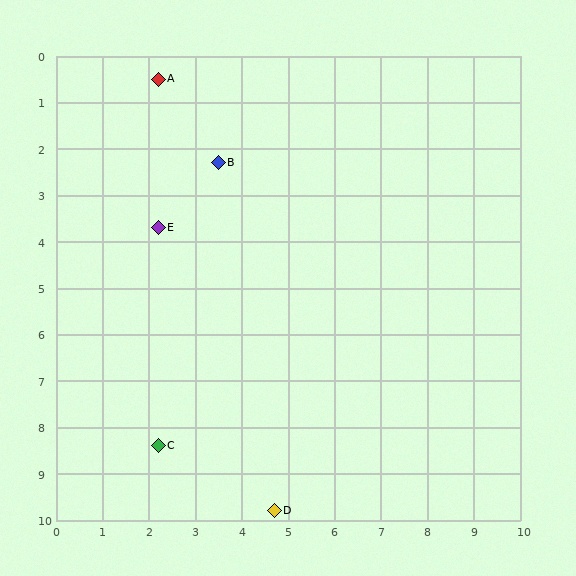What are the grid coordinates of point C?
Point C is at approximately (2.2, 8.4).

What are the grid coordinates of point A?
Point A is at approximately (2.2, 0.5).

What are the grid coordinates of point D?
Point D is at approximately (4.7, 9.8).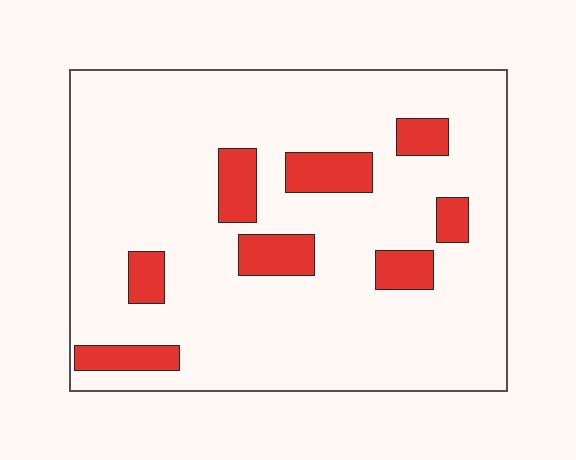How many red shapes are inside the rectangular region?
8.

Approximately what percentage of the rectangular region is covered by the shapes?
Approximately 15%.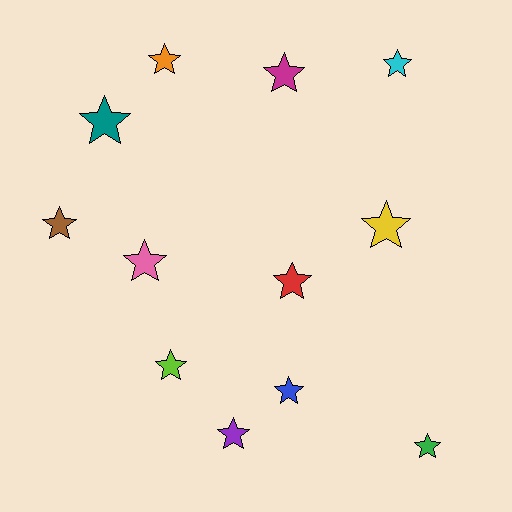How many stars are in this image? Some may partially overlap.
There are 12 stars.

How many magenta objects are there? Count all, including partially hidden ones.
There is 1 magenta object.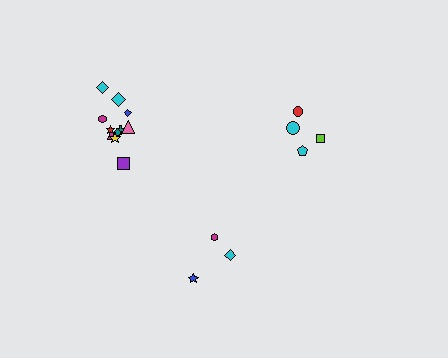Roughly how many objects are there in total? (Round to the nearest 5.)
Roughly 20 objects in total.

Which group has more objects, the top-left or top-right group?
The top-left group.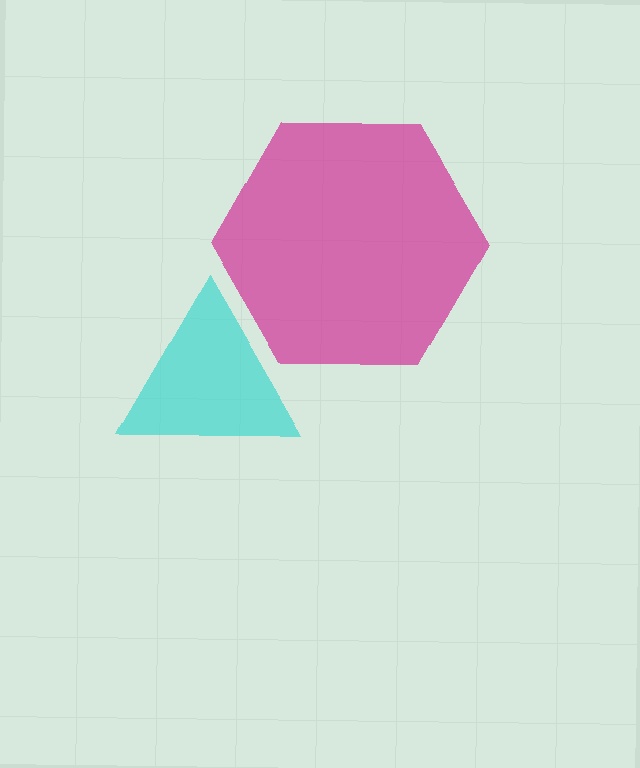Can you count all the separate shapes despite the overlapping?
Yes, there are 2 separate shapes.